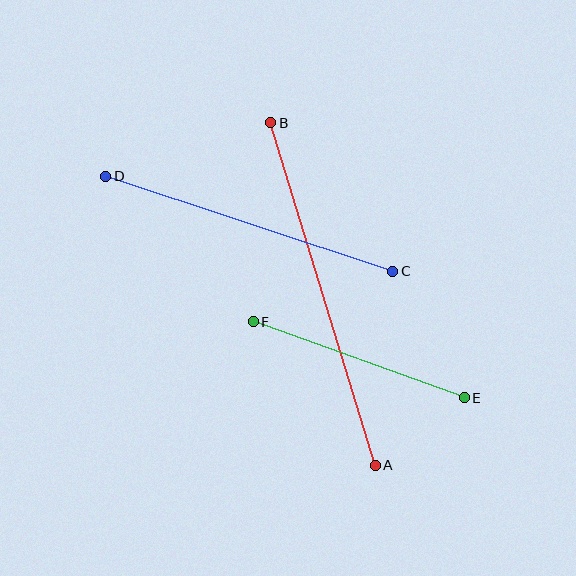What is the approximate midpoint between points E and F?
The midpoint is at approximately (359, 360) pixels.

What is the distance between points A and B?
The distance is approximately 358 pixels.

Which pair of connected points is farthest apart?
Points A and B are farthest apart.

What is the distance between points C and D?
The distance is approximately 303 pixels.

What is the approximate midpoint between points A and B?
The midpoint is at approximately (323, 294) pixels.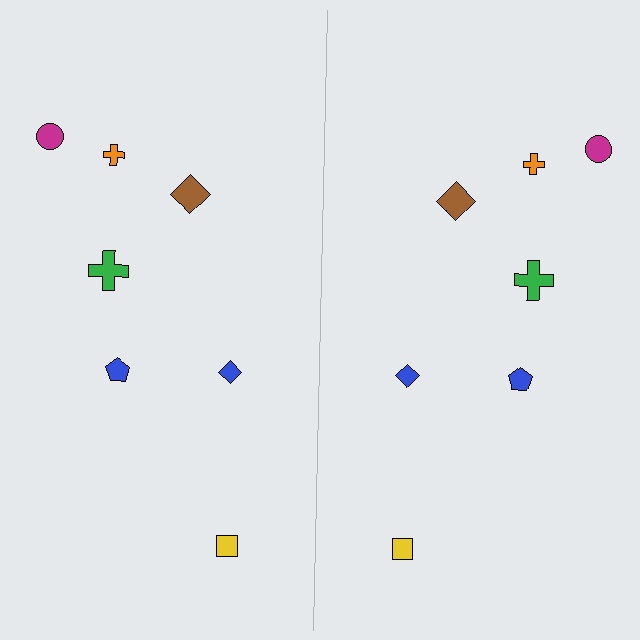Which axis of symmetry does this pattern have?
The pattern has a vertical axis of symmetry running through the center of the image.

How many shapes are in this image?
There are 14 shapes in this image.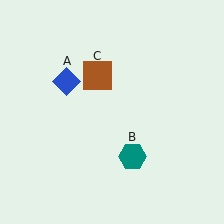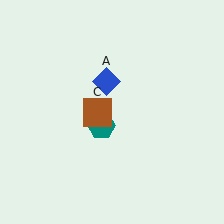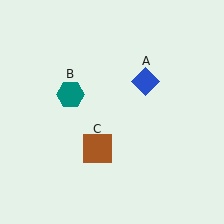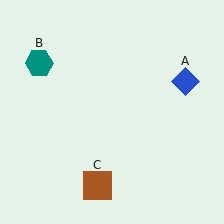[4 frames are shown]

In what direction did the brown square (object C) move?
The brown square (object C) moved down.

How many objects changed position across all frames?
3 objects changed position: blue diamond (object A), teal hexagon (object B), brown square (object C).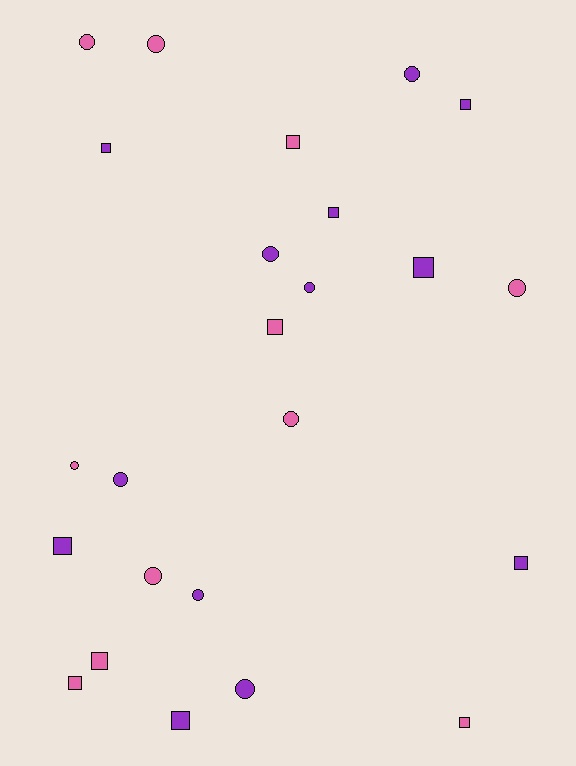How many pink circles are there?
There are 6 pink circles.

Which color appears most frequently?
Purple, with 13 objects.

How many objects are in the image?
There are 24 objects.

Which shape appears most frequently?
Circle, with 12 objects.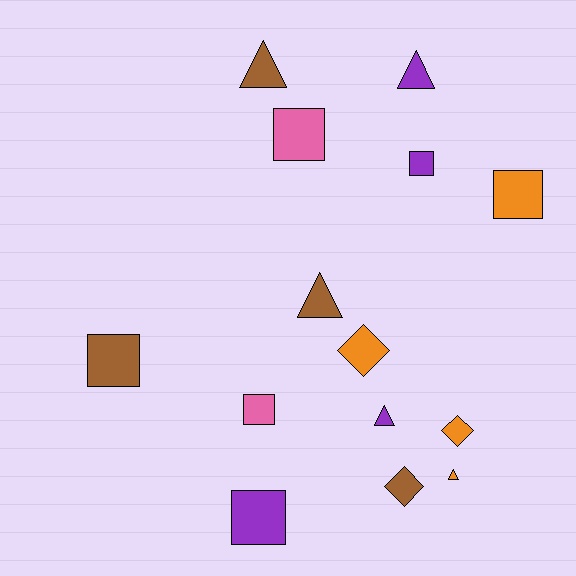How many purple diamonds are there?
There are no purple diamonds.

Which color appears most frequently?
Brown, with 4 objects.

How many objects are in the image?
There are 14 objects.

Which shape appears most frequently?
Square, with 6 objects.